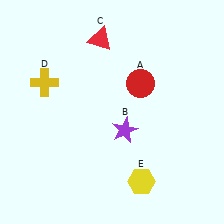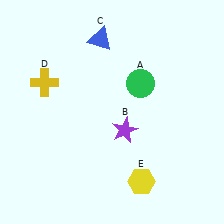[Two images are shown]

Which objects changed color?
A changed from red to green. C changed from red to blue.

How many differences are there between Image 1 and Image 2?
There are 2 differences between the two images.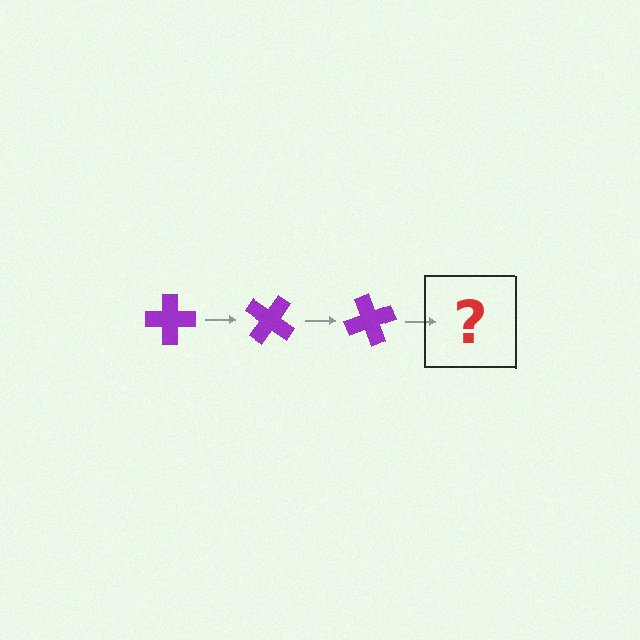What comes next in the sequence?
The next element should be a purple cross rotated 105 degrees.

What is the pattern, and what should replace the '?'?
The pattern is that the cross rotates 35 degrees each step. The '?' should be a purple cross rotated 105 degrees.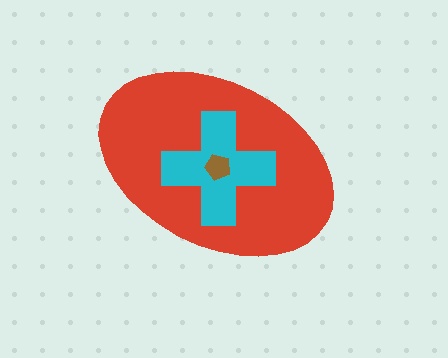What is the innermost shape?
The brown pentagon.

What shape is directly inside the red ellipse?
The cyan cross.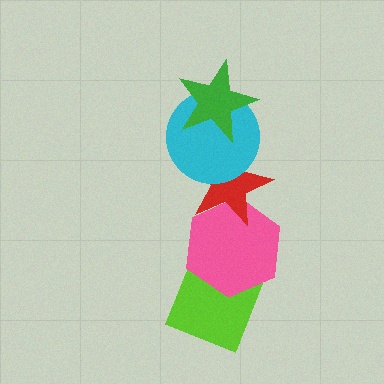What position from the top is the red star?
The red star is 3rd from the top.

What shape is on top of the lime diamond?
The pink hexagon is on top of the lime diamond.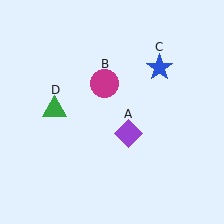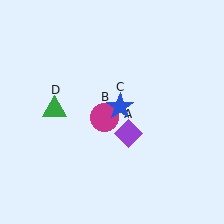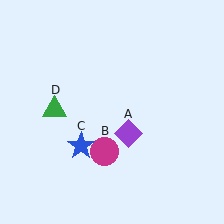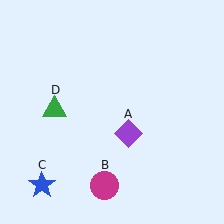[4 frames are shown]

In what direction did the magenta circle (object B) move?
The magenta circle (object B) moved down.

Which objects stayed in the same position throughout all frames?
Purple diamond (object A) and green triangle (object D) remained stationary.